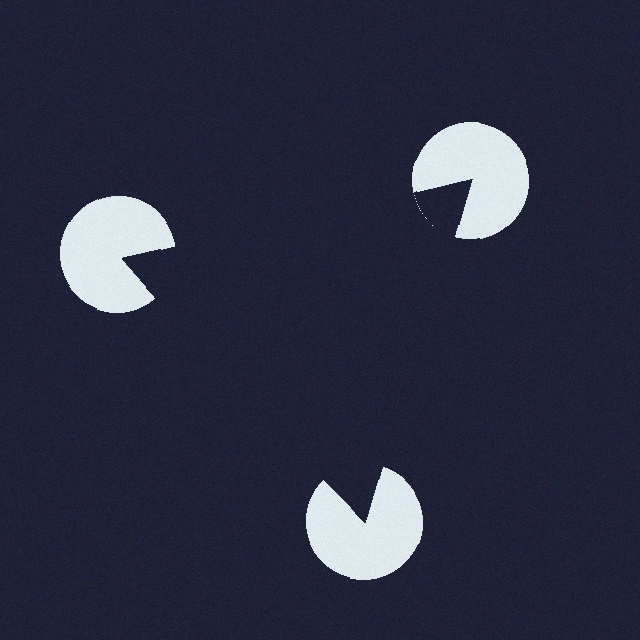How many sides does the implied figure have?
3 sides.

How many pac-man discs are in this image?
There are 3 — one at each vertex of the illusory triangle.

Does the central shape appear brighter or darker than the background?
It typically appears slightly darker than the background, even though no actual brightness change is drawn.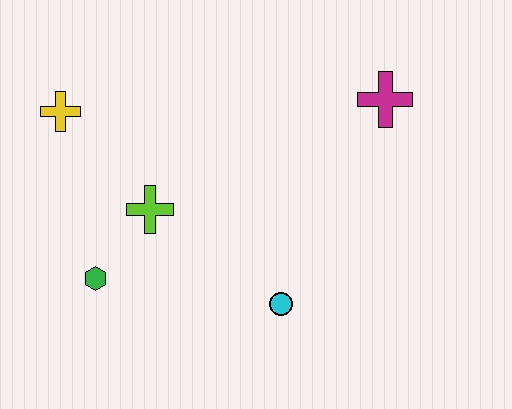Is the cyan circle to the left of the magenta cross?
Yes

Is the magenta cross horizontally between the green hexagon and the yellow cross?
No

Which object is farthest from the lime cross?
The magenta cross is farthest from the lime cross.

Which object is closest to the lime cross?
The green hexagon is closest to the lime cross.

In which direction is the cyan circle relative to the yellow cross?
The cyan circle is to the right of the yellow cross.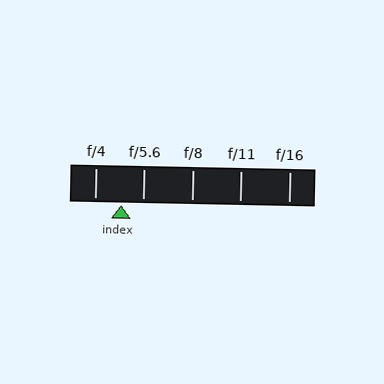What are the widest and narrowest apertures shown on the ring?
The widest aperture shown is f/4 and the narrowest is f/16.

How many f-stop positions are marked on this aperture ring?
There are 5 f-stop positions marked.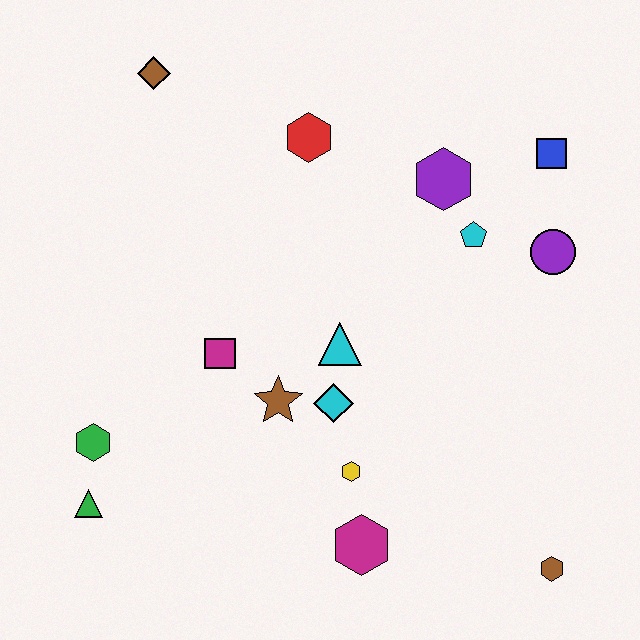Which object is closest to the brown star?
The cyan diamond is closest to the brown star.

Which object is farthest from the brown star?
The blue square is farthest from the brown star.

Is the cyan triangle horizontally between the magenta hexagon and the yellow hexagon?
No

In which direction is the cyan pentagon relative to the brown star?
The cyan pentagon is to the right of the brown star.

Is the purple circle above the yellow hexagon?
Yes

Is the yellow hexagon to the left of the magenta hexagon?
Yes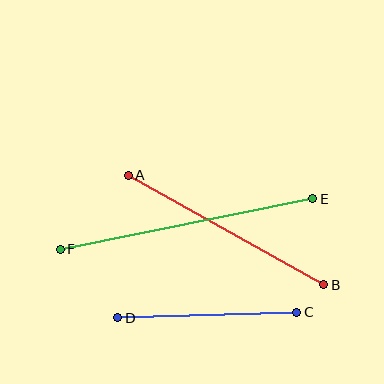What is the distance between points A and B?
The distance is approximately 224 pixels.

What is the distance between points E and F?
The distance is approximately 257 pixels.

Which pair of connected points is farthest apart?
Points E and F are farthest apart.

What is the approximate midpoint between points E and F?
The midpoint is at approximately (186, 224) pixels.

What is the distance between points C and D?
The distance is approximately 179 pixels.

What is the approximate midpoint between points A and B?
The midpoint is at approximately (226, 230) pixels.